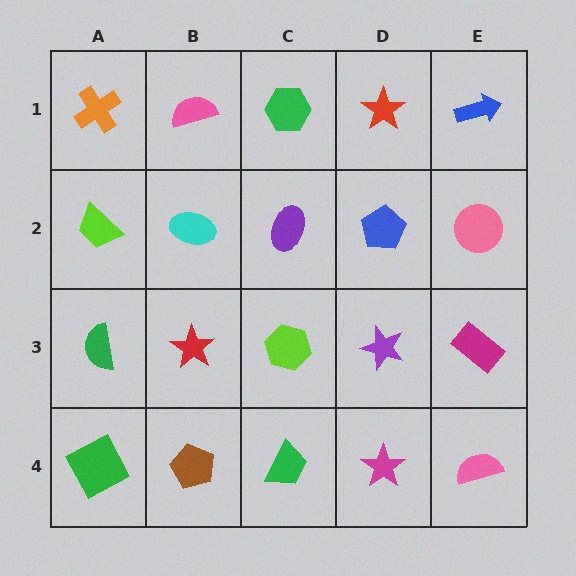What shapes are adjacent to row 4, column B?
A red star (row 3, column B), a green square (row 4, column A), a green trapezoid (row 4, column C).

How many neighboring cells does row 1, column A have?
2.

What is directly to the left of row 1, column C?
A pink semicircle.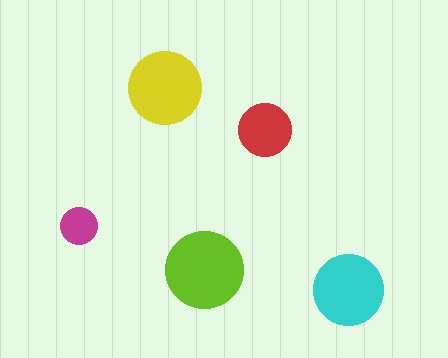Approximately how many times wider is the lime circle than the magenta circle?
About 2 times wider.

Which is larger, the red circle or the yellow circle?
The yellow one.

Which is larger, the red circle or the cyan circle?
The cyan one.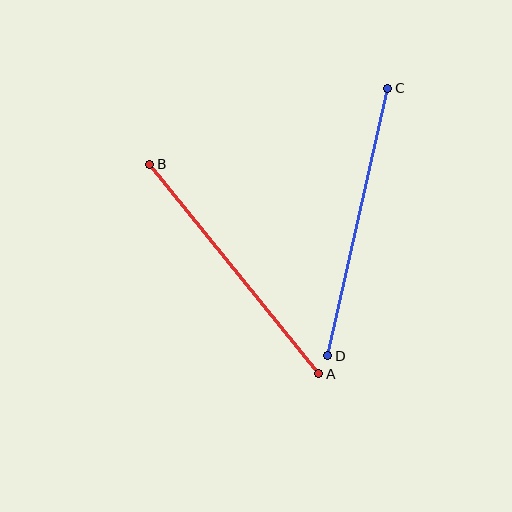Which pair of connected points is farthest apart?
Points C and D are farthest apart.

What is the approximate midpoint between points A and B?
The midpoint is at approximately (234, 269) pixels.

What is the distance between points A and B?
The distance is approximately 269 pixels.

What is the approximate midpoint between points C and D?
The midpoint is at approximately (358, 222) pixels.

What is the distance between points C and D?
The distance is approximately 274 pixels.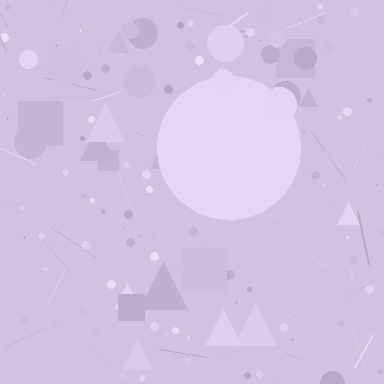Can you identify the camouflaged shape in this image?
The camouflaged shape is a circle.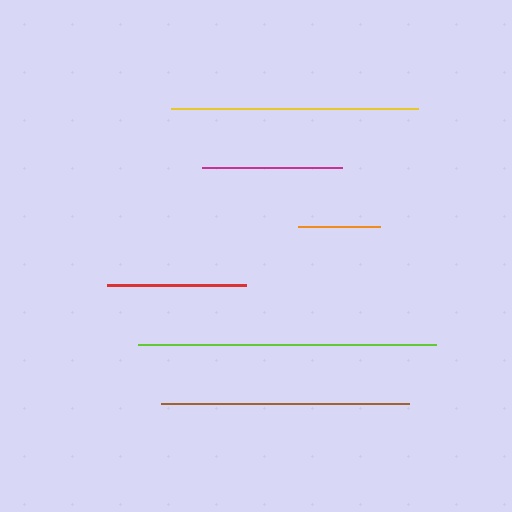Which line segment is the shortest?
The orange line is the shortest at approximately 82 pixels.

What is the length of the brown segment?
The brown segment is approximately 248 pixels long.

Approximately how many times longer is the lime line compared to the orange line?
The lime line is approximately 3.7 times the length of the orange line.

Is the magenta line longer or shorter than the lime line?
The lime line is longer than the magenta line.